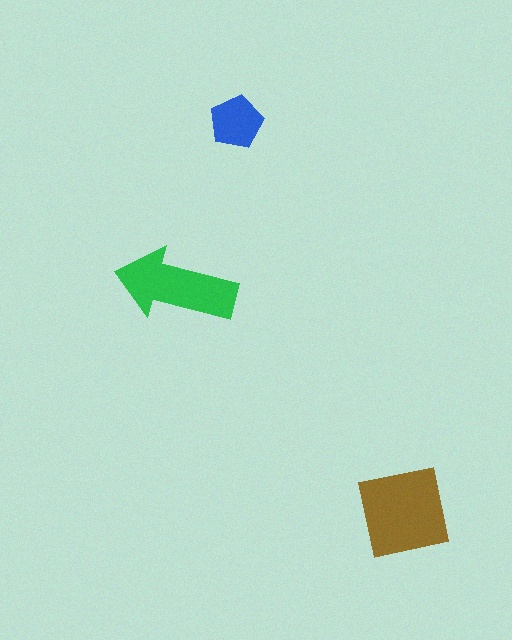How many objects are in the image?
There are 3 objects in the image.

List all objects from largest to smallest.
The brown square, the green arrow, the blue pentagon.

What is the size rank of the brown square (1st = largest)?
1st.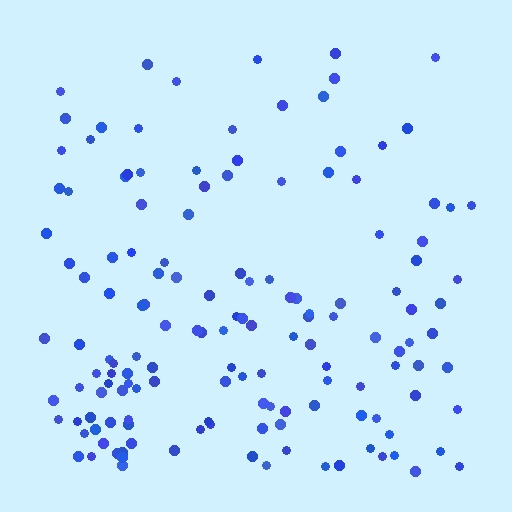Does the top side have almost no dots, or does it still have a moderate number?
Still a moderate number, just noticeably fewer than the bottom.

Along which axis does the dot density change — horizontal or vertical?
Vertical.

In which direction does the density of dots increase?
From top to bottom, with the bottom side densest.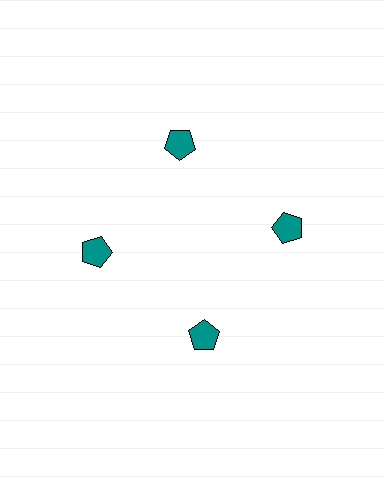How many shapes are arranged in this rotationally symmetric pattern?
There are 4 shapes, arranged in 4 groups of 1.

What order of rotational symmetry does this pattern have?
This pattern has 4-fold rotational symmetry.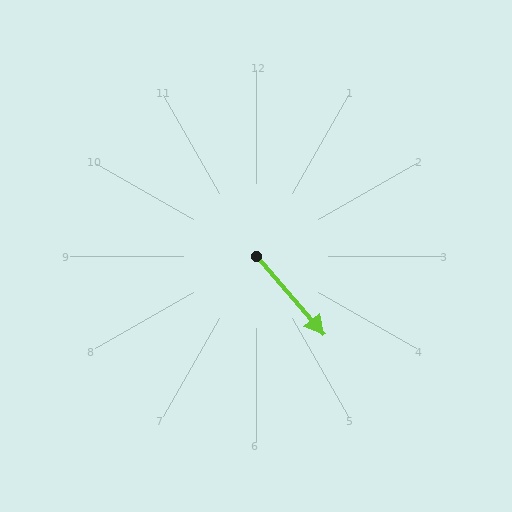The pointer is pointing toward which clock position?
Roughly 5 o'clock.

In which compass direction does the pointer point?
Southeast.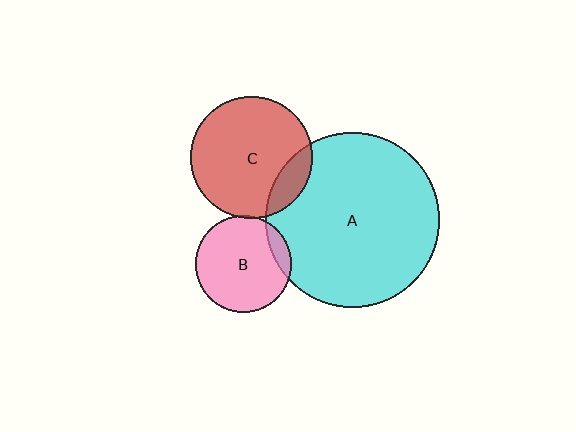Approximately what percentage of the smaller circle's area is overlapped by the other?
Approximately 5%.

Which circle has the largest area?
Circle A (cyan).